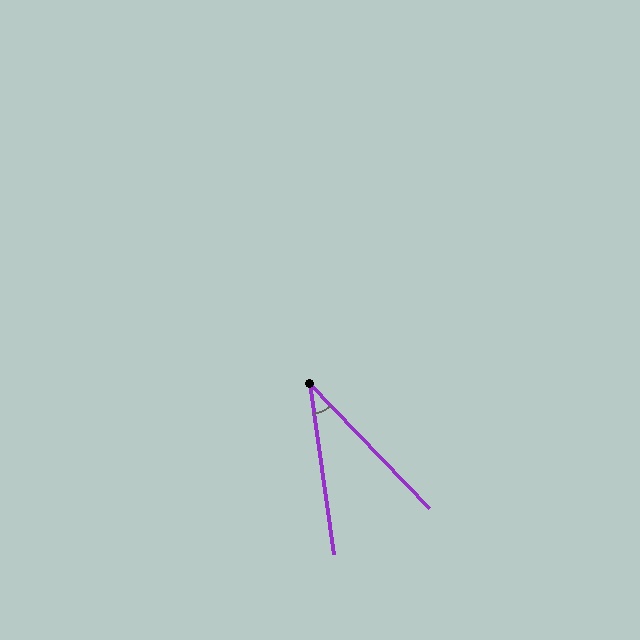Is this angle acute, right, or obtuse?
It is acute.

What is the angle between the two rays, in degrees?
Approximately 36 degrees.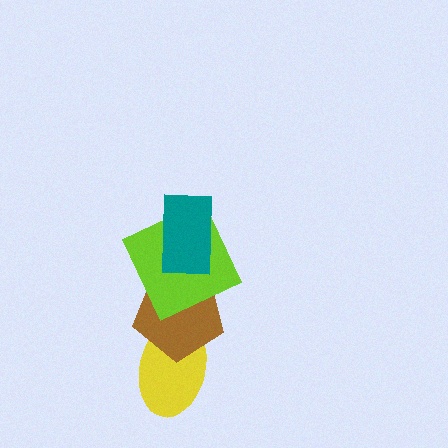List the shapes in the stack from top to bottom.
From top to bottom: the teal rectangle, the lime square, the brown pentagon, the yellow ellipse.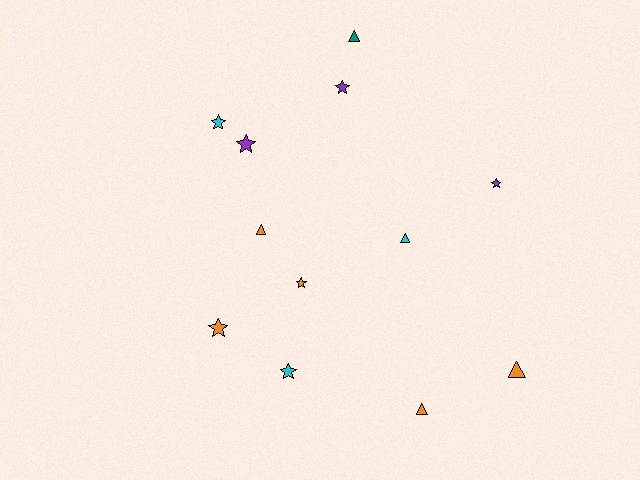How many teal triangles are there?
There is 1 teal triangle.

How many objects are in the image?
There are 12 objects.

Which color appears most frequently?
Orange, with 5 objects.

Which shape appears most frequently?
Star, with 7 objects.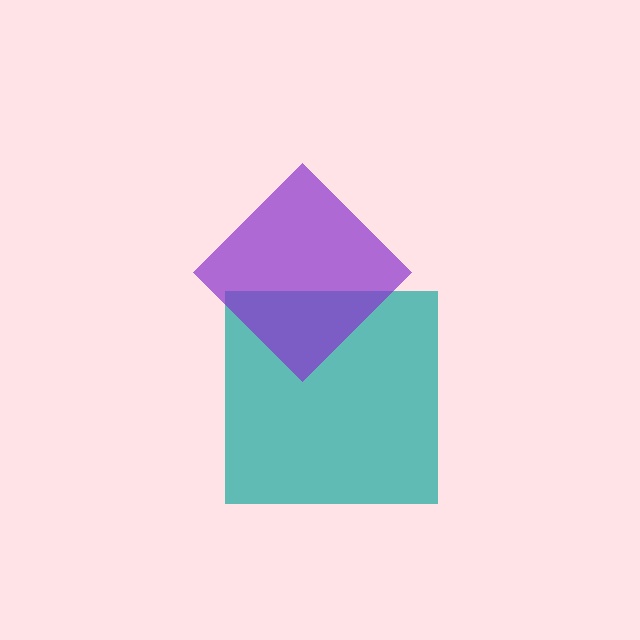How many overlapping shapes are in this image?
There are 2 overlapping shapes in the image.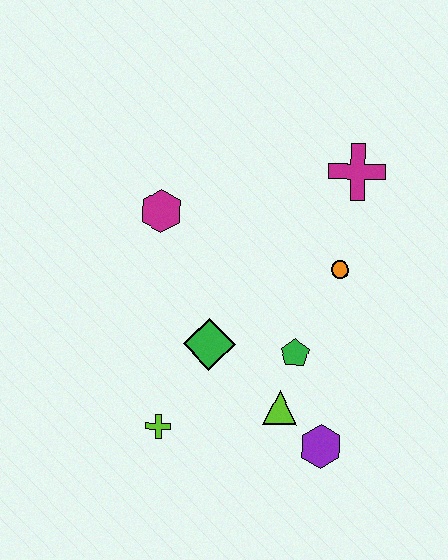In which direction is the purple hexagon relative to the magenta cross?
The purple hexagon is below the magenta cross.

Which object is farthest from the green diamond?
The magenta cross is farthest from the green diamond.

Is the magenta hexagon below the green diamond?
No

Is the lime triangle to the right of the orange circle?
No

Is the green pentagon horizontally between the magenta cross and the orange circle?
No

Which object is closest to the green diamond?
The green pentagon is closest to the green diamond.